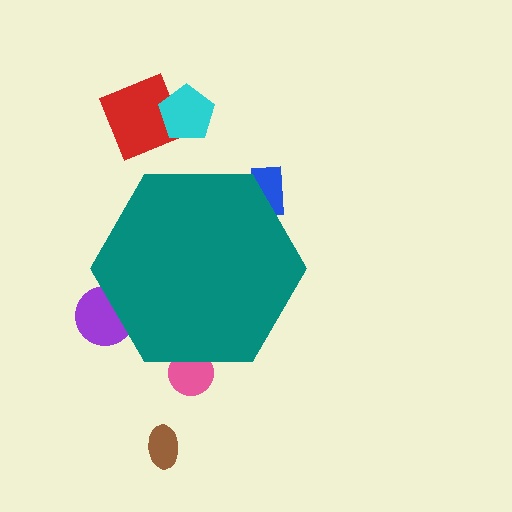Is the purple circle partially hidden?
Yes, the purple circle is partially hidden behind the teal hexagon.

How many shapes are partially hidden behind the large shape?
3 shapes are partially hidden.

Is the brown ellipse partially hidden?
No, the brown ellipse is fully visible.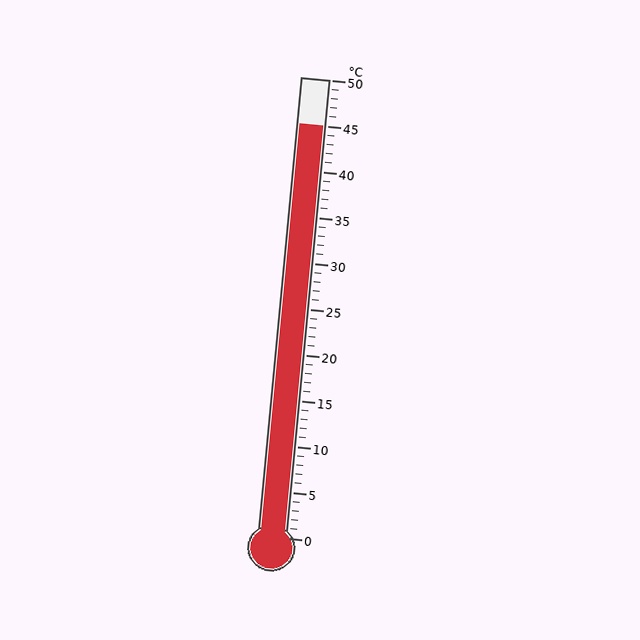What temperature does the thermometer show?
The thermometer shows approximately 45°C.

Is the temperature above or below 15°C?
The temperature is above 15°C.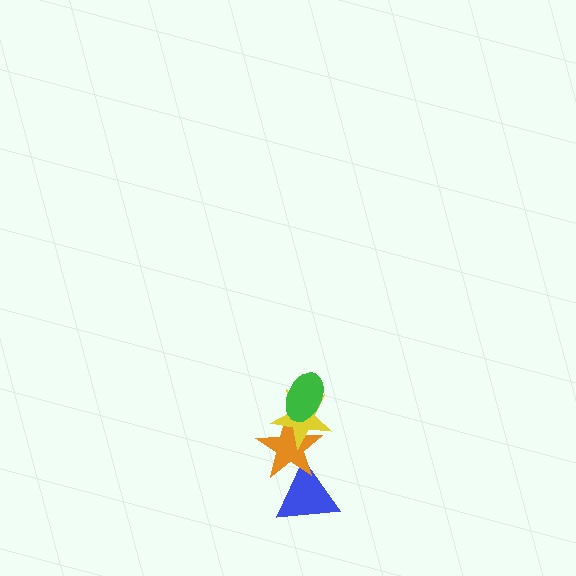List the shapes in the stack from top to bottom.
From top to bottom: the green ellipse, the yellow star, the orange star, the blue triangle.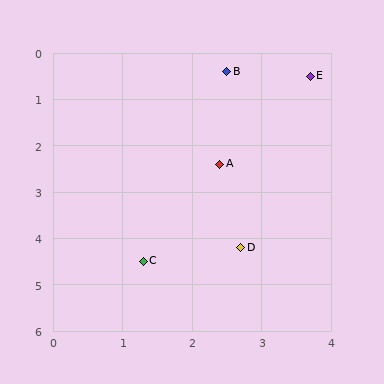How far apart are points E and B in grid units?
Points E and B are about 1.2 grid units apart.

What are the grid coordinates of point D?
Point D is at approximately (2.7, 4.2).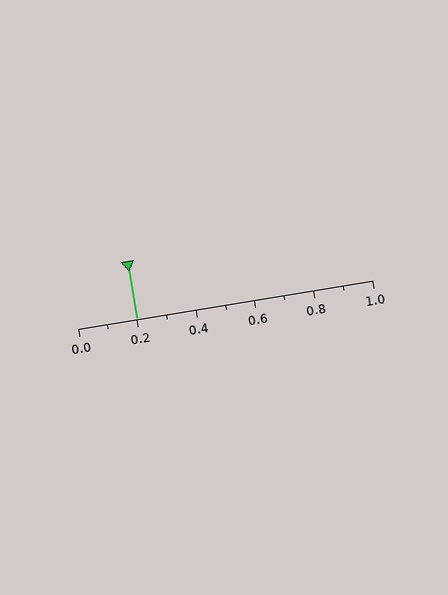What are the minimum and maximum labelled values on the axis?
The axis runs from 0.0 to 1.0.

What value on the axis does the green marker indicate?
The marker indicates approximately 0.2.